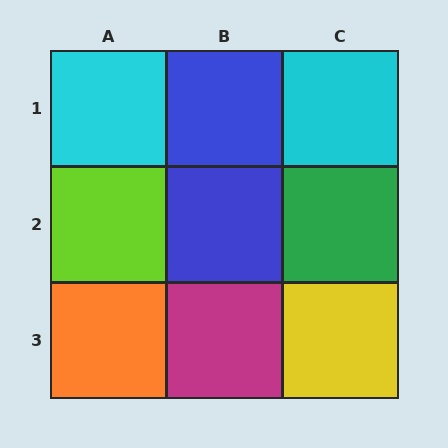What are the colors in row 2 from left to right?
Lime, blue, green.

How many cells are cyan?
2 cells are cyan.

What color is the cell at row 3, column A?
Orange.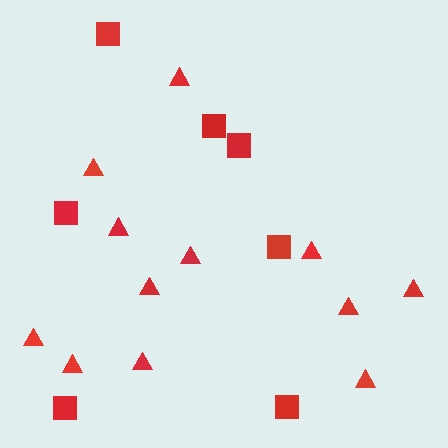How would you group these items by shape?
There are 2 groups: one group of triangles (12) and one group of squares (7).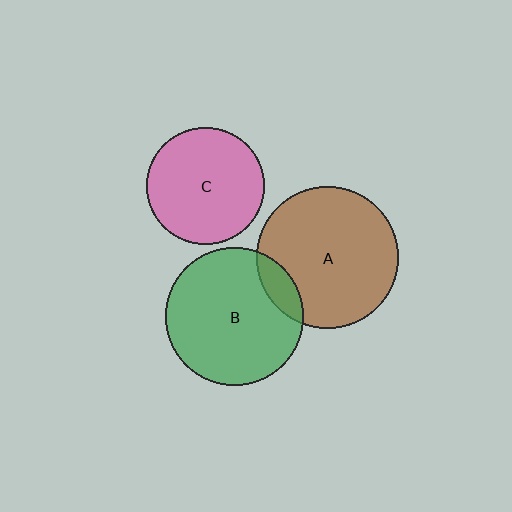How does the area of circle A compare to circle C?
Approximately 1.5 times.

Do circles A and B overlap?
Yes.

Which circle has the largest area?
Circle A (brown).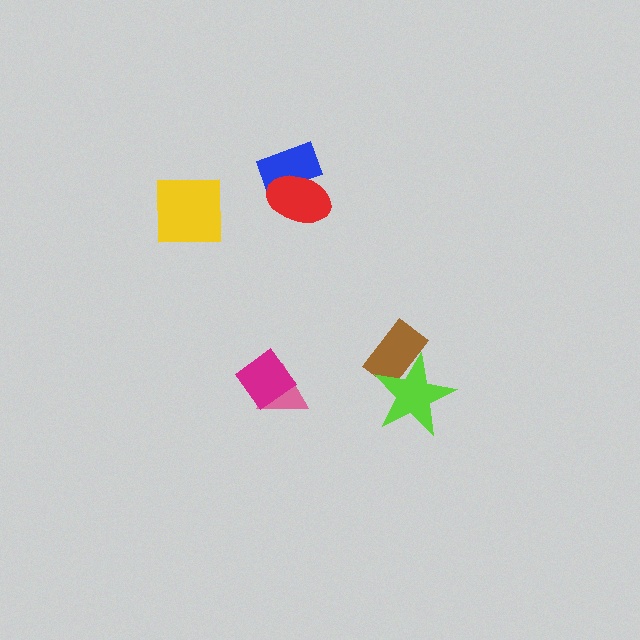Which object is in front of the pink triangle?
The magenta diamond is in front of the pink triangle.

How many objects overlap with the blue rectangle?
1 object overlaps with the blue rectangle.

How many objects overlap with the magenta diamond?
1 object overlaps with the magenta diamond.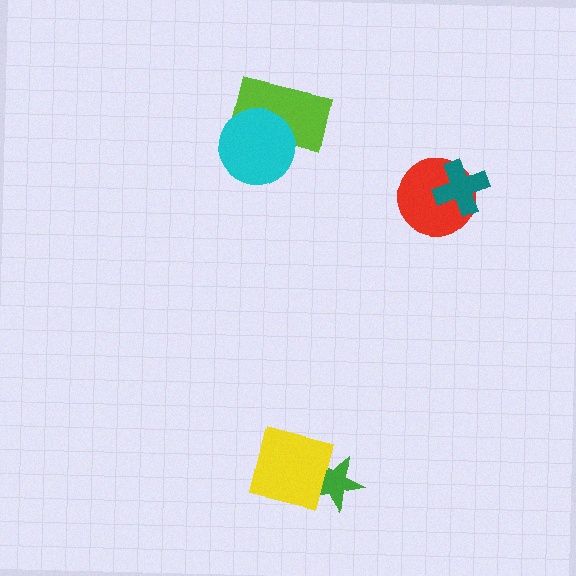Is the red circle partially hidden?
Yes, it is partially covered by another shape.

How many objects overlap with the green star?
1 object overlaps with the green star.